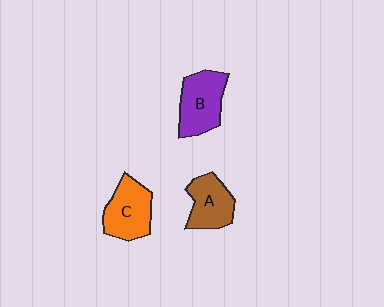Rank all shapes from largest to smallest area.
From largest to smallest: B (purple), C (orange), A (brown).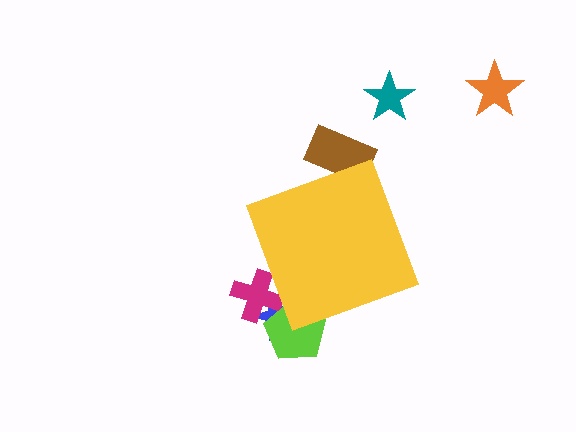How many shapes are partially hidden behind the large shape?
4 shapes are partially hidden.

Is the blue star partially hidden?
Yes, the blue star is partially hidden behind the yellow diamond.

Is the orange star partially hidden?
No, the orange star is fully visible.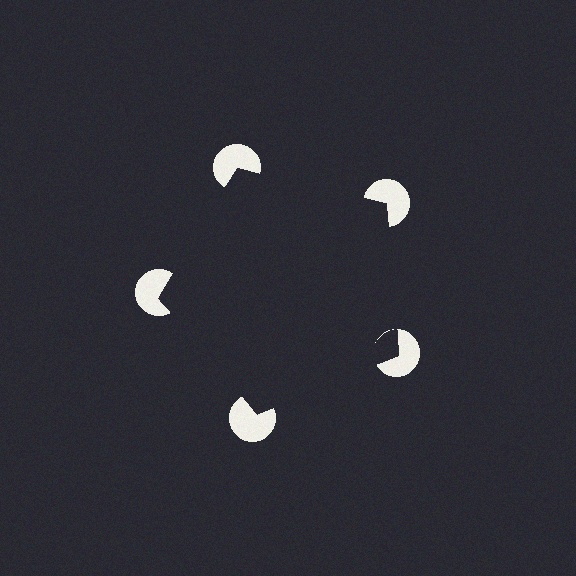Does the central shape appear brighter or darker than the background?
It typically appears slightly darker than the background, even though no actual brightness change is drawn.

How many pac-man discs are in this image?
There are 5 — one at each vertex of the illusory pentagon.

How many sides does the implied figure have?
5 sides.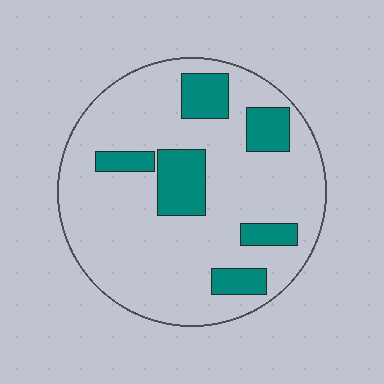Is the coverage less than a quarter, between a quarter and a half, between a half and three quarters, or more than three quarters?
Less than a quarter.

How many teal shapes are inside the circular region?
6.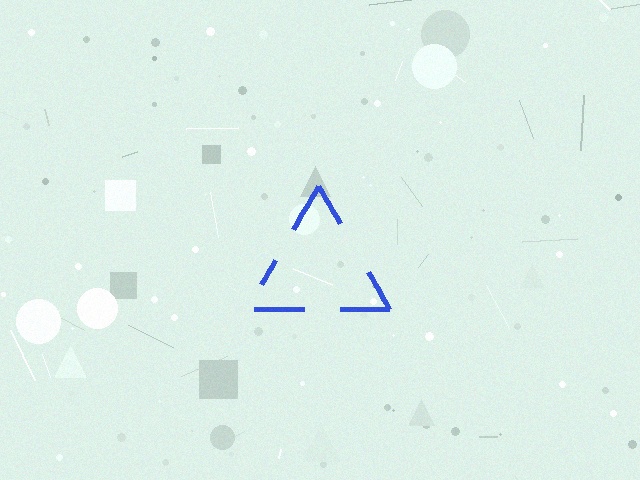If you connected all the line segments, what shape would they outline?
They would outline a triangle.